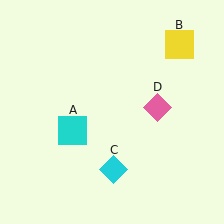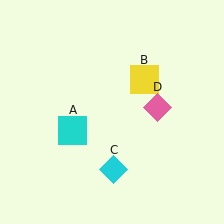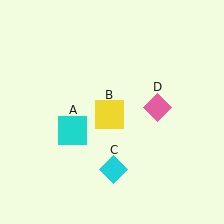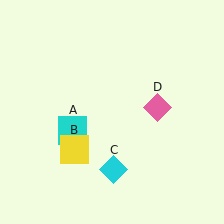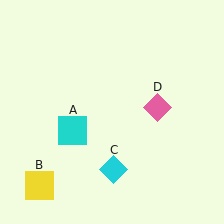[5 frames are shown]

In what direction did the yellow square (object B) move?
The yellow square (object B) moved down and to the left.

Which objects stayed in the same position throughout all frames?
Cyan square (object A) and cyan diamond (object C) and pink diamond (object D) remained stationary.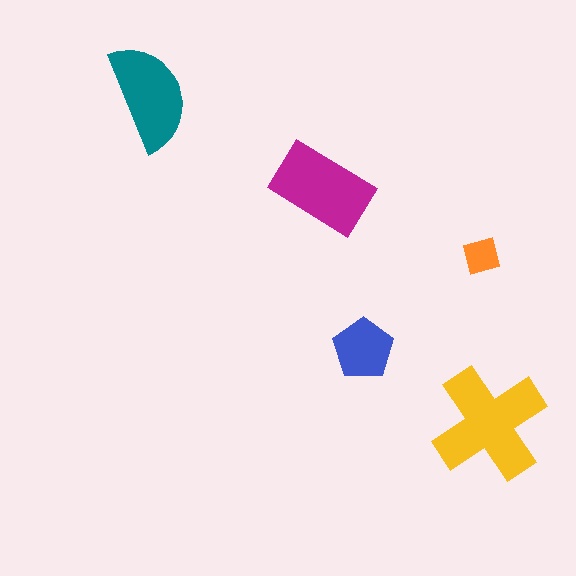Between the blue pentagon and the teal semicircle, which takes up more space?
The teal semicircle.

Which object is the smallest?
The orange square.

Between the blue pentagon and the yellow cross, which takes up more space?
The yellow cross.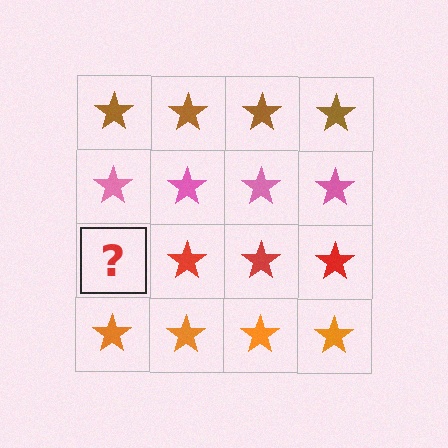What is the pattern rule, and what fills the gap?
The rule is that each row has a consistent color. The gap should be filled with a red star.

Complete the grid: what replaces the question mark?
The question mark should be replaced with a red star.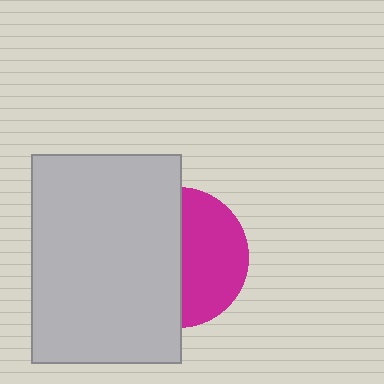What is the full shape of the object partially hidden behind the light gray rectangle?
The partially hidden object is a magenta circle.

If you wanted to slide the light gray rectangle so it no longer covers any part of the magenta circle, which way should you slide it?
Slide it left — that is the most direct way to separate the two shapes.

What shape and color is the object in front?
The object in front is a light gray rectangle.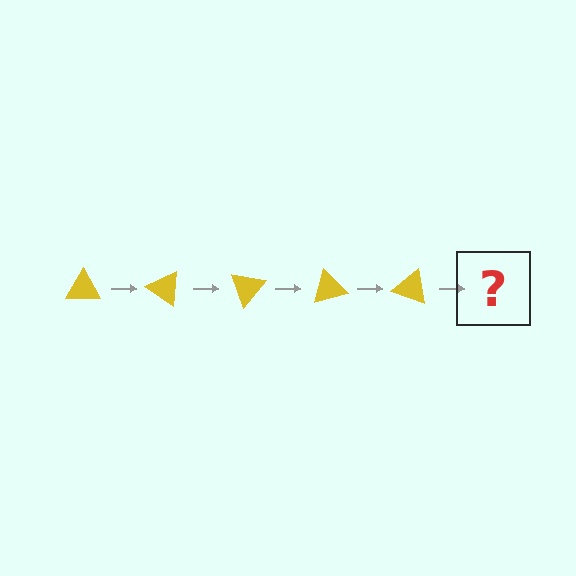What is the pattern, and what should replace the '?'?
The pattern is that the triangle rotates 35 degrees each step. The '?' should be a yellow triangle rotated 175 degrees.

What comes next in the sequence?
The next element should be a yellow triangle rotated 175 degrees.